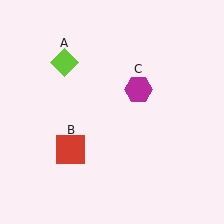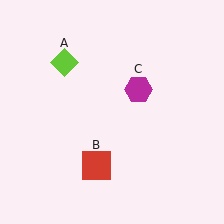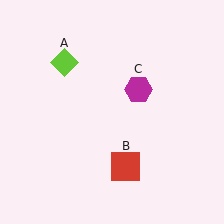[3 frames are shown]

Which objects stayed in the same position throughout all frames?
Lime diamond (object A) and magenta hexagon (object C) remained stationary.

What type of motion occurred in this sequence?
The red square (object B) rotated counterclockwise around the center of the scene.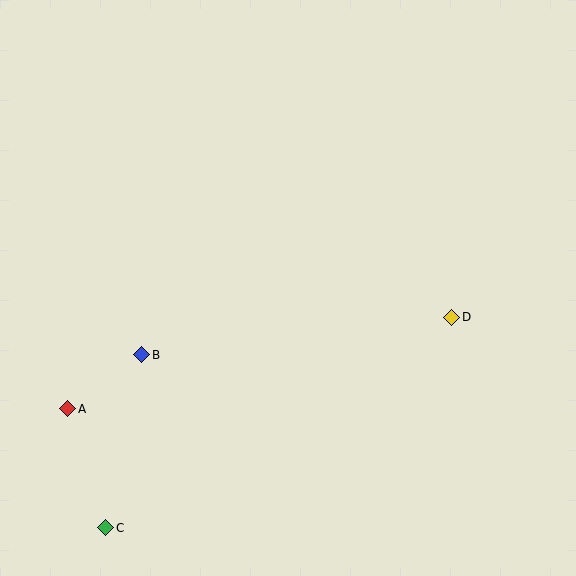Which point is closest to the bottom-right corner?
Point D is closest to the bottom-right corner.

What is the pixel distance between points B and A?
The distance between B and A is 91 pixels.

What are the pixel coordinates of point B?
Point B is at (142, 355).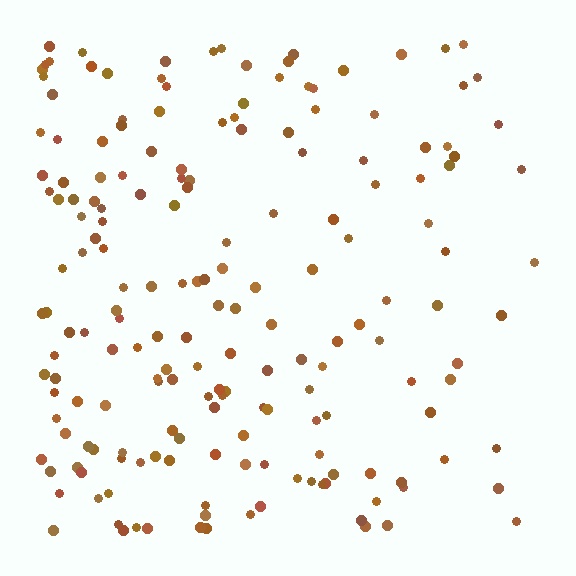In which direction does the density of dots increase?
From right to left, with the left side densest.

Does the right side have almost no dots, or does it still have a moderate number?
Still a moderate number, just noticeably fewer than the left.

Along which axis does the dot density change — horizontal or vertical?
Horizontal.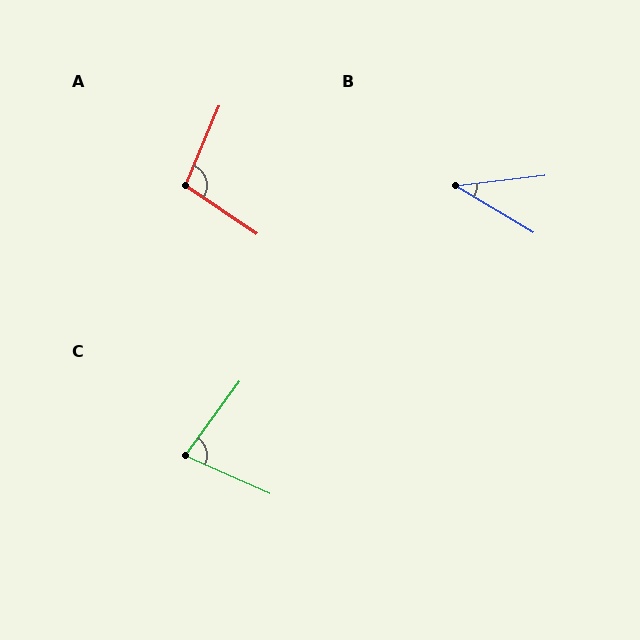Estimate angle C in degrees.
Approximately 78 degrees.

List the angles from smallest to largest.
B (38°), C (78°), A (102°).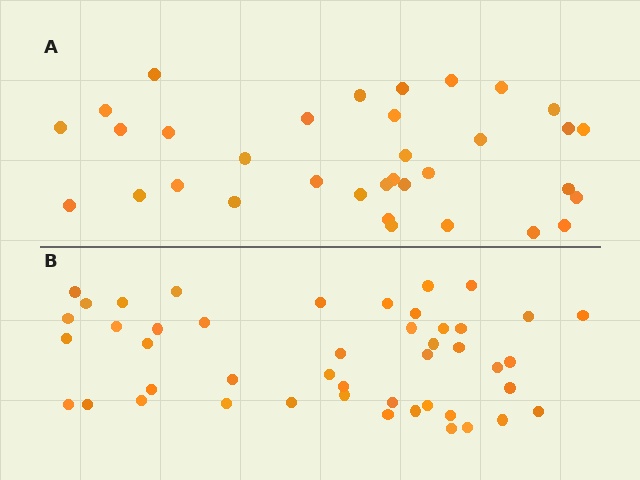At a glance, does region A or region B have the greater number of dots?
Region B (the bottom region) has more dots.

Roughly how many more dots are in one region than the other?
Region B has roughly 12 or so more dots than region A.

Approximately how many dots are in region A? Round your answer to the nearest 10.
About 30 dots. (The exact count is 34, which rounds to 30.)